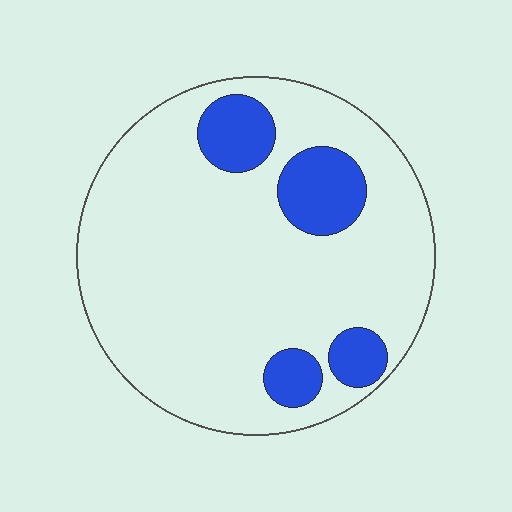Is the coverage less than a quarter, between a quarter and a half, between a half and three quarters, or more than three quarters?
Less than a quarter.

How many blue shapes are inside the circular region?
4.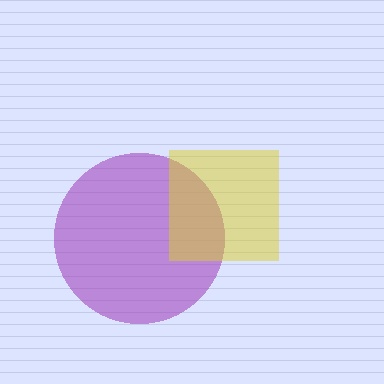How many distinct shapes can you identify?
There are 2 distinct shapes: a purple circle, a yellow square.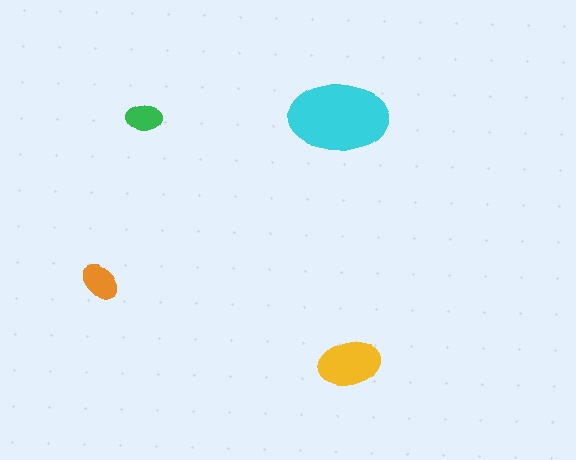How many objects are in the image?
There are 4 objects in the image.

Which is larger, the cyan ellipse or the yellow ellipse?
The cyan one.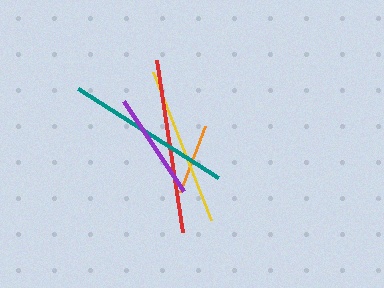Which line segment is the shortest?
The orange line is the shortest at approximately 71 pixels.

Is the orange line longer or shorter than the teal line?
The teal line is longer than the orange line.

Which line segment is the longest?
The red line is the longest at approximately 174 pixels.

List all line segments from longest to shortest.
From longest to shortest: red, teal, yellow, purple, orange.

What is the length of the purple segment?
The purple segment is approximately 108 pixels long.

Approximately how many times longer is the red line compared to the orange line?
The red line is approximately 2.5 times the length of the orange line.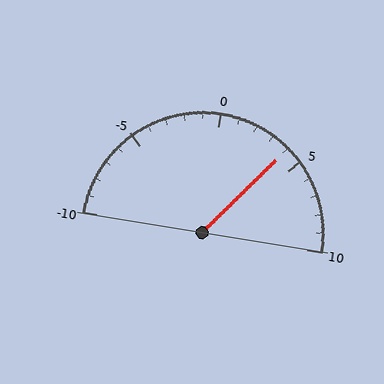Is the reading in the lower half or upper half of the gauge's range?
The reading is in the upper half of the range (-10 to 10).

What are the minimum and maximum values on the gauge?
The gauge ranges from -10 to 10.